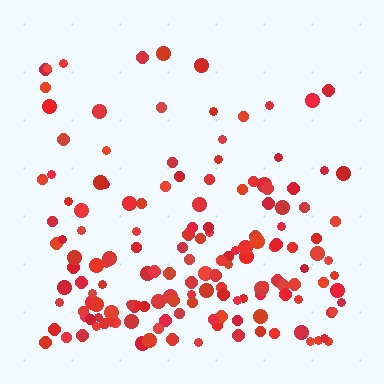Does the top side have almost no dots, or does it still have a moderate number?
Still a moderate number, just noticeably fewer than the bottom.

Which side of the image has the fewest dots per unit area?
The top.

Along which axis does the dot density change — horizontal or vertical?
Vertical.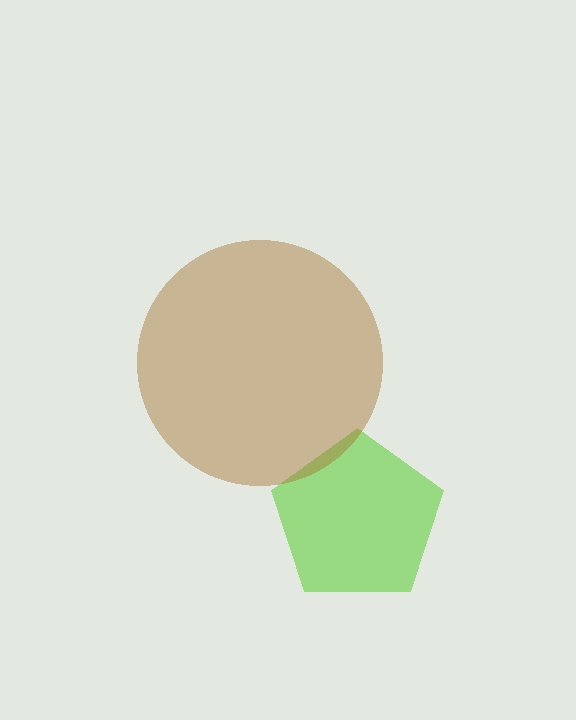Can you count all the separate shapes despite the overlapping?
Yes, there are 2 separate shapes.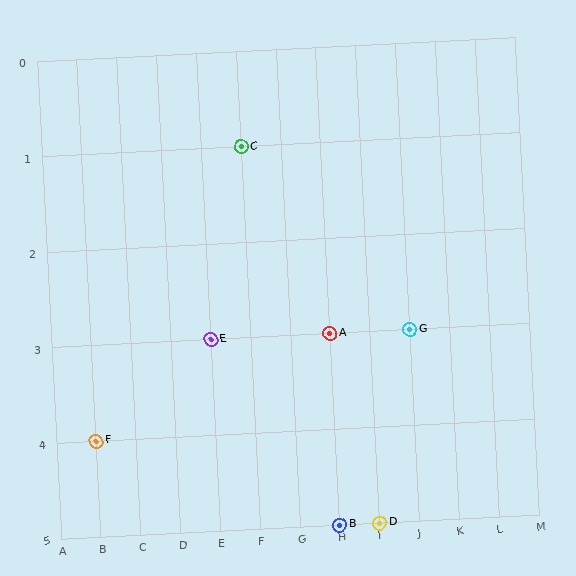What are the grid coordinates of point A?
Point A is at grid coordinates (H, 3).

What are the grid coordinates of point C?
Point C is at grid coordinates (F, 1).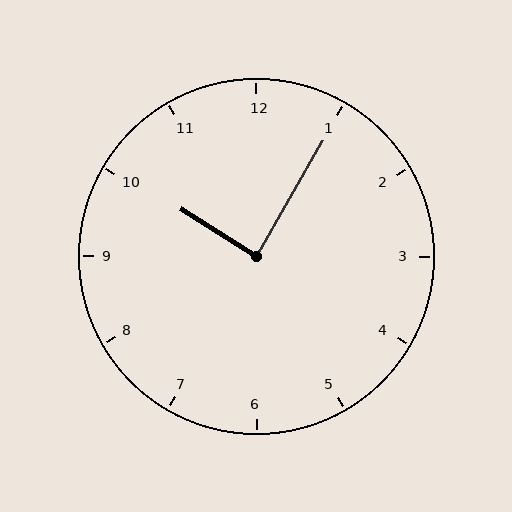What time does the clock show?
10:05.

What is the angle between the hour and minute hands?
Approximately 88 degrees.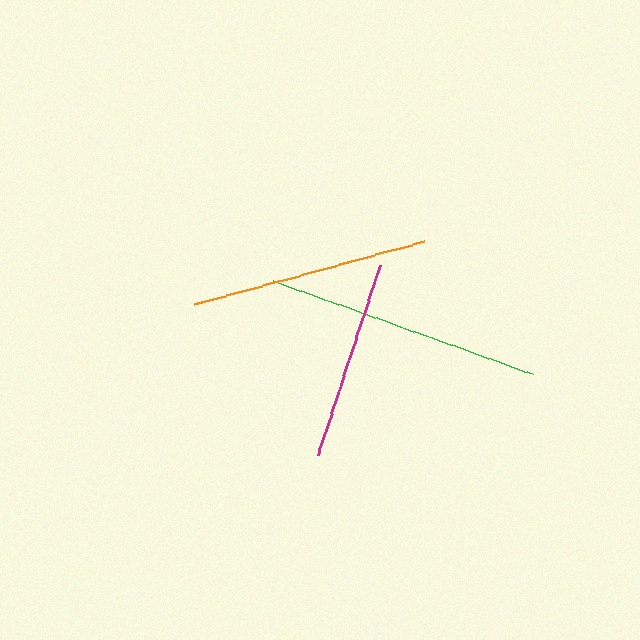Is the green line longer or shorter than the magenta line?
The green line is longer than the magenta line.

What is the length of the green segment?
The green segment is approximately 276 pixels long.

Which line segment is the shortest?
The magenta line is the shortest at approximately 200 pixels.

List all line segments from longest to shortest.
From longest to shortest: green, orange, magenta.